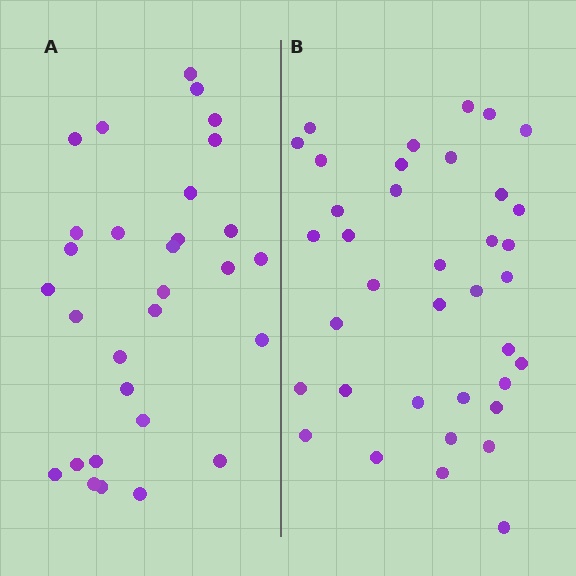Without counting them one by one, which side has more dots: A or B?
Region B (the right region) has more dots.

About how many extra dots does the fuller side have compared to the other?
Region B has roughly 8 or so more dots than region A.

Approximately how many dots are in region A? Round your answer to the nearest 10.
About 30 dots.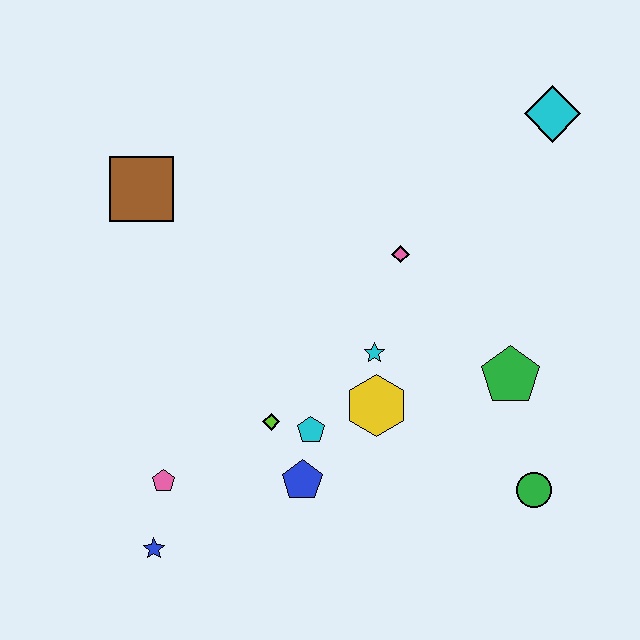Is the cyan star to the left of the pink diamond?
Yes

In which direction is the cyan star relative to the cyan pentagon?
The cyan star is above the cyan pentagon.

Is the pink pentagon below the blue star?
No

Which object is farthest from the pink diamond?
The blue star is farthest from the pink diamond.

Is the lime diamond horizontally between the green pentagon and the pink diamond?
No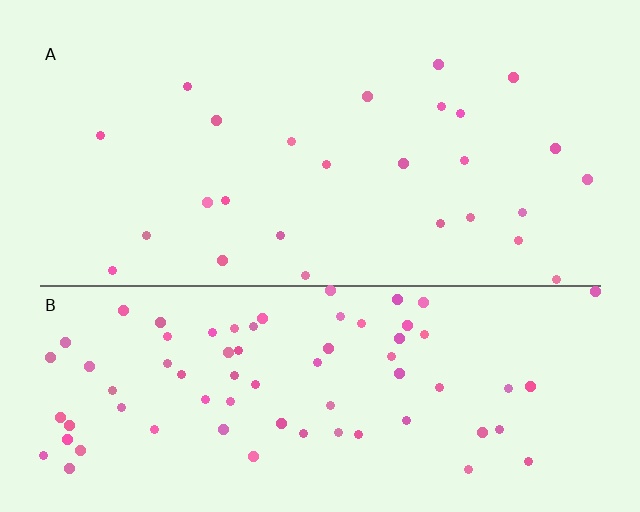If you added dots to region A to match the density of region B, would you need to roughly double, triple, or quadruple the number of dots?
Approximately triple.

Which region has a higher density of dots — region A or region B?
B (the bottom).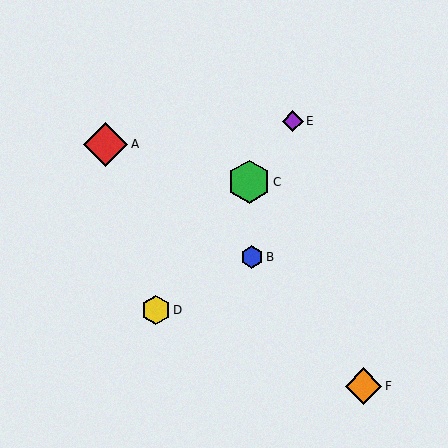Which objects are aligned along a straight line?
Objects C, D, E are aligned along a straight line.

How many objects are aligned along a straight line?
3 objects (C, D, E) are aligned along a straight line.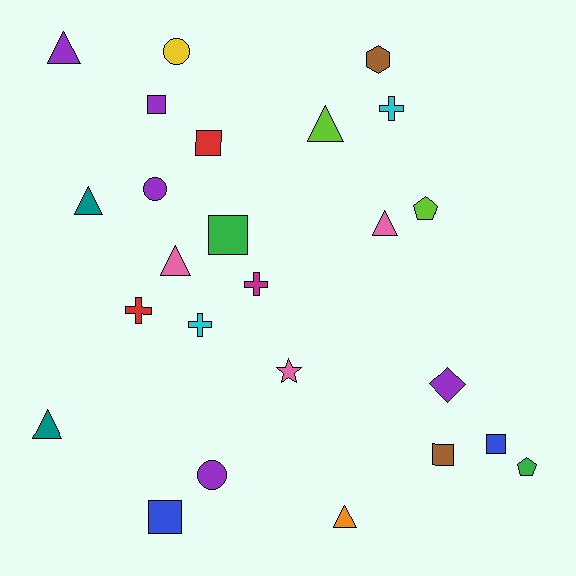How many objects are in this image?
There are 25 objects.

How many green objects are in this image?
There are 2 green objects.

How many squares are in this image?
There are 6 squares.